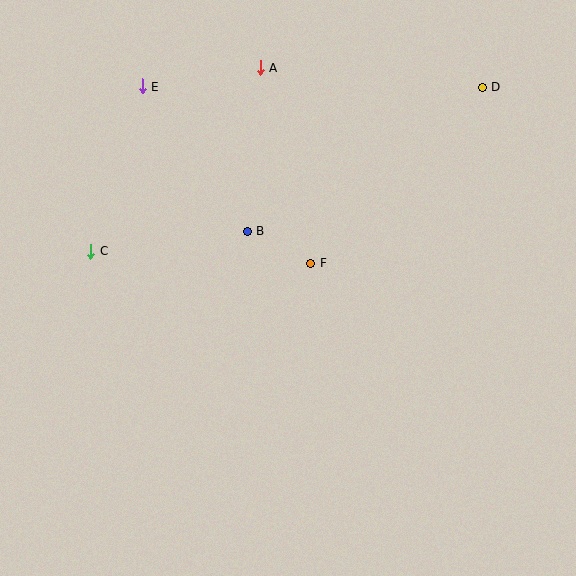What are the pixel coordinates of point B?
Point B is at (247, 231).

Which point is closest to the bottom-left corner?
Point C is closest to the bottom-left corner.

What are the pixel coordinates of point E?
Point E is at (142, 86).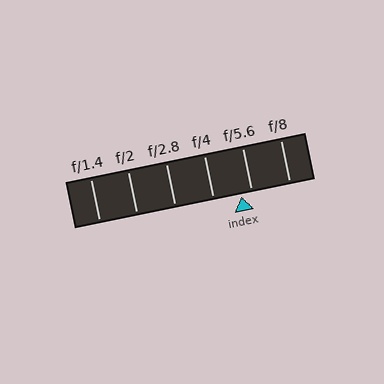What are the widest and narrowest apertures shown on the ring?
The widest aperture shown is f/1.4 and the narrowest is f/8.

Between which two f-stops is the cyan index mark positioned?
The index mark is between f/4 and f/5.6.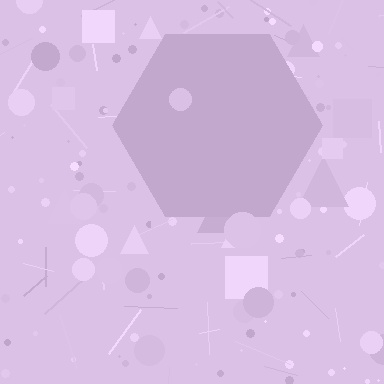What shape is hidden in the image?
A hexagon is hidden in the image.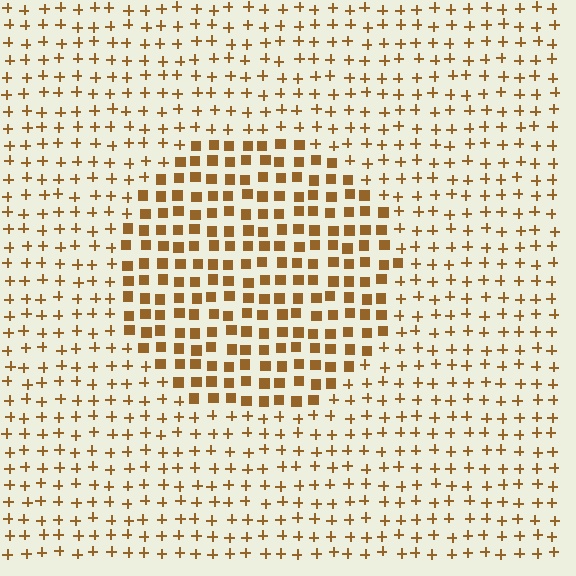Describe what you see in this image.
The image is filled with small brown elements arranged in a uniform grid. A circle-shaped region contains squares, while the surrounding area contains plus signs. The boundary is defined purely by the change in element shape.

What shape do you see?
I see a circle.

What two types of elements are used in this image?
The image uses squares inside the circle region and plus signs outside it.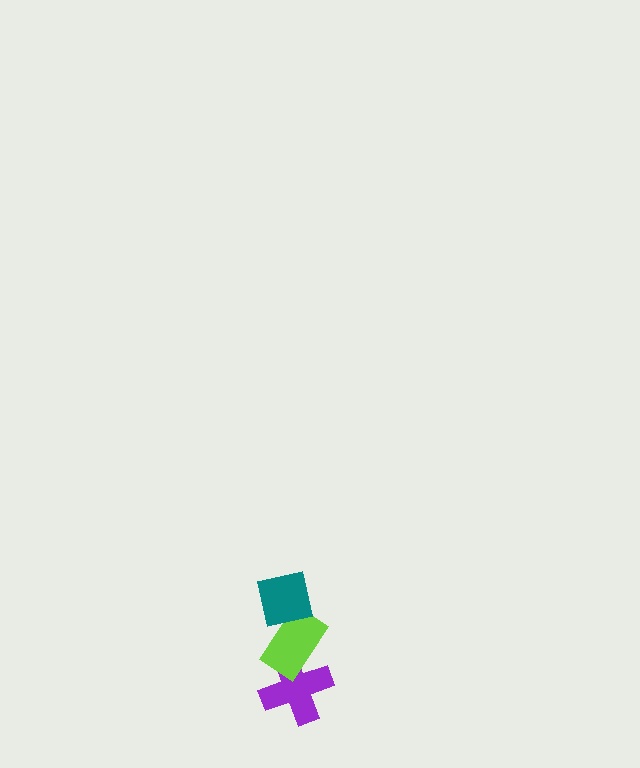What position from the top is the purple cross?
The purple cross is 3rd from the top.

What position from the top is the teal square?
The teal square is 1st from the top.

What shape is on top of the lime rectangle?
The teal square is on top of the lime rectangle.